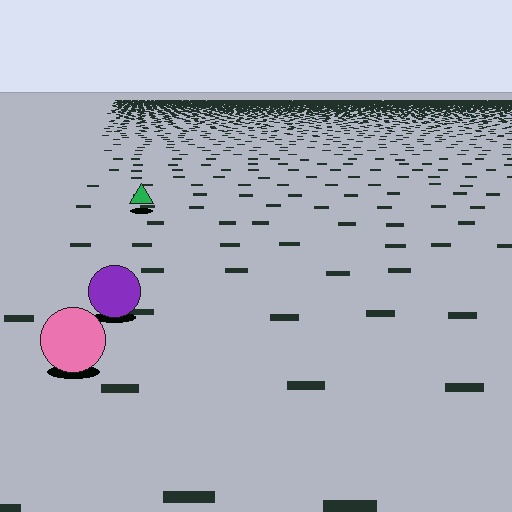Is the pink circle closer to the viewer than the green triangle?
Yes. The pink circle is closer — you can tell from the texture gradient: the ground texture is coarser near it.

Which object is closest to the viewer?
The pink circle is closest. The texture marks near it are larger and more spread out.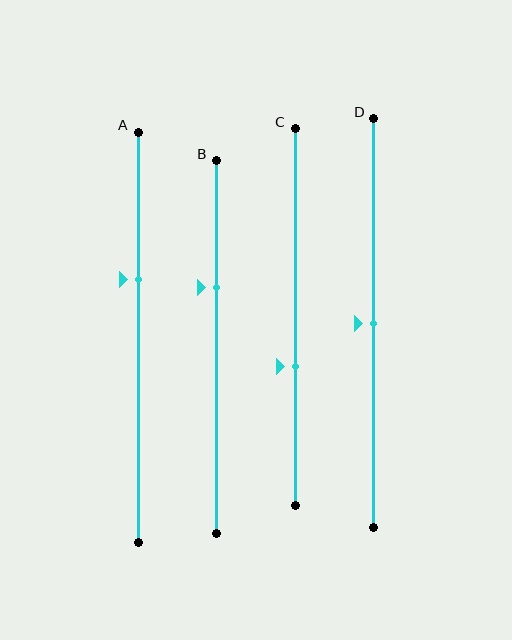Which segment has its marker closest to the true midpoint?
Segment D has its marker closest to the true midpoint.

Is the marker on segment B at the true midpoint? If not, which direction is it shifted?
No, the marker on segment B is shifted upward by about 16% of the segment length.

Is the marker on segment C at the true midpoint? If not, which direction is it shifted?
No, the marker on segment C is shifted downward by about 13% of the segment length.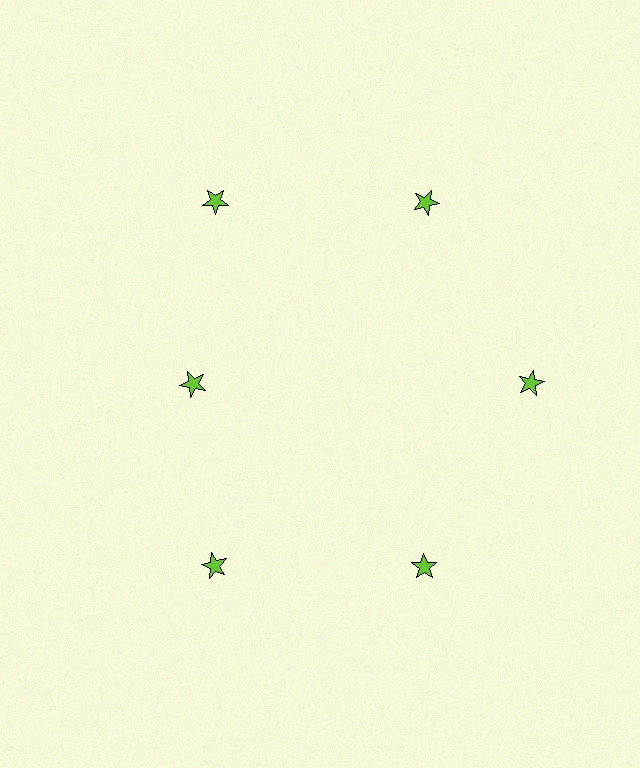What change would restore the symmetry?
The symmetry would be restored by moving it outward, back onto the ring so that all 6 stars sit at equal angles and equal distance from the center.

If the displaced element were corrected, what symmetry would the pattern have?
It would have 6-fold rotational symmetry — the pattern would map onto itself every 60 degrees.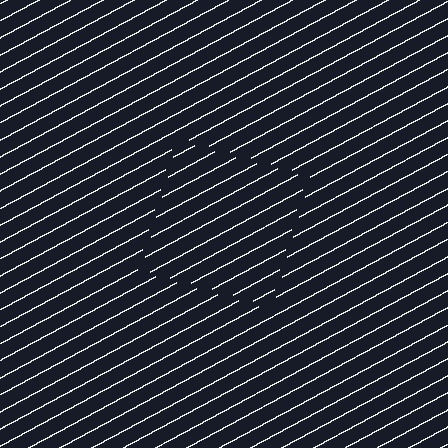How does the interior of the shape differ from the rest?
The interior of the shape contains the same grating, shifted by half a period — the contour is defined by the phase discontinuity where line-ends from the inner and outer gratings abut.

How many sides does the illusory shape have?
4 sides — the line-ends trace a square.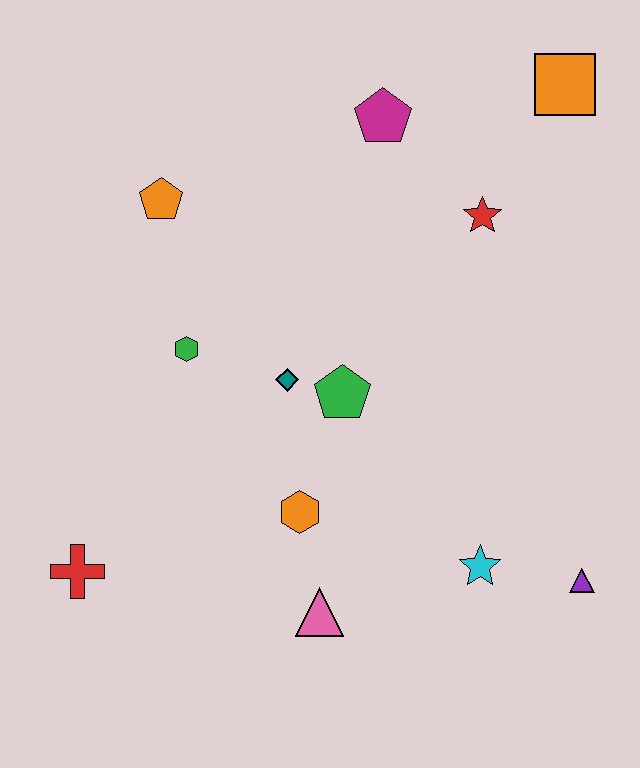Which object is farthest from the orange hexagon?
The orange square is farthest from the orange hexagon.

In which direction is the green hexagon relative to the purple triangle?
The green hexagon is to the left of the purple triangle.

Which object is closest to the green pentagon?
The teal diamond is closest to the green pentagon.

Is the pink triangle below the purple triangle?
Yes